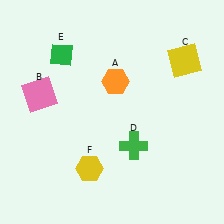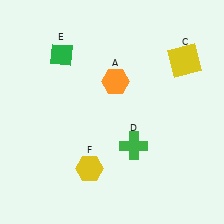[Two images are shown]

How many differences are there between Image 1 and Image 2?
There is 1 difference between the two images.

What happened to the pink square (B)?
The pink square (B) was removed in Image 2. It was in the top-left area of Image 1.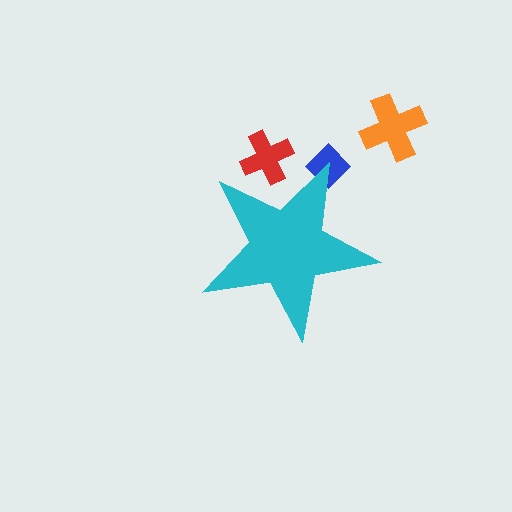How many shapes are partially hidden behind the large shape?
2 shapes are partially hidden.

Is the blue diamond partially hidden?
Yes, the blue diamond is partially hidden behind the cyan star.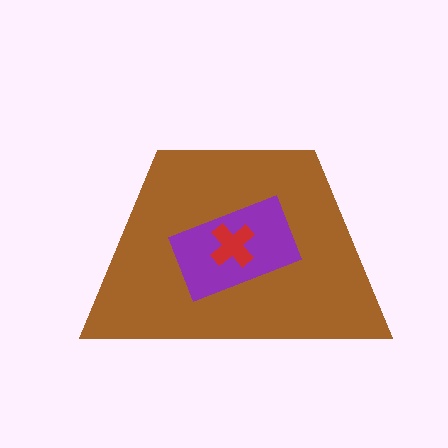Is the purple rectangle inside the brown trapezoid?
Yes.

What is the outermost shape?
The brown trapezoid.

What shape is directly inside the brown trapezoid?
The purple rectangle.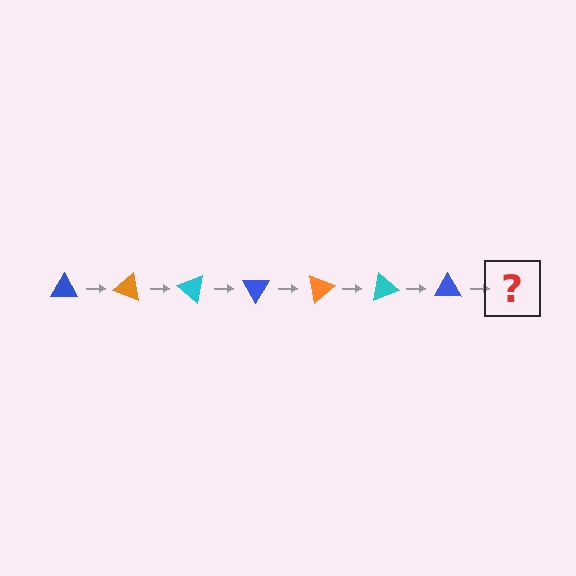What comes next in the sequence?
The next element should be an orange triangle, rotated 140 degrees from the start.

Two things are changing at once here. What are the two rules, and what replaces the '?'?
The two rules are that it rotates 20 degrees each step and the color cycles through blue, orange, and cyan. The '?' should be an orange triangle, rotated 140 degrees from the start.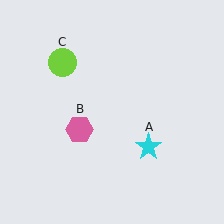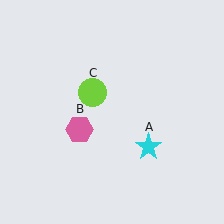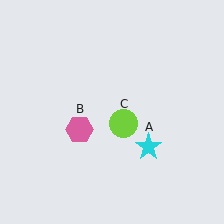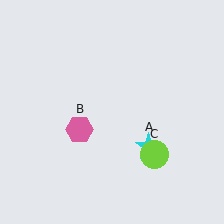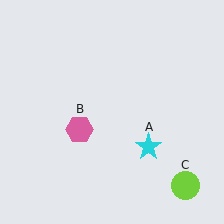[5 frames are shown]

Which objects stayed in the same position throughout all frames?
Cyan star (object A) and pink hexagon (object B) remained stationary.